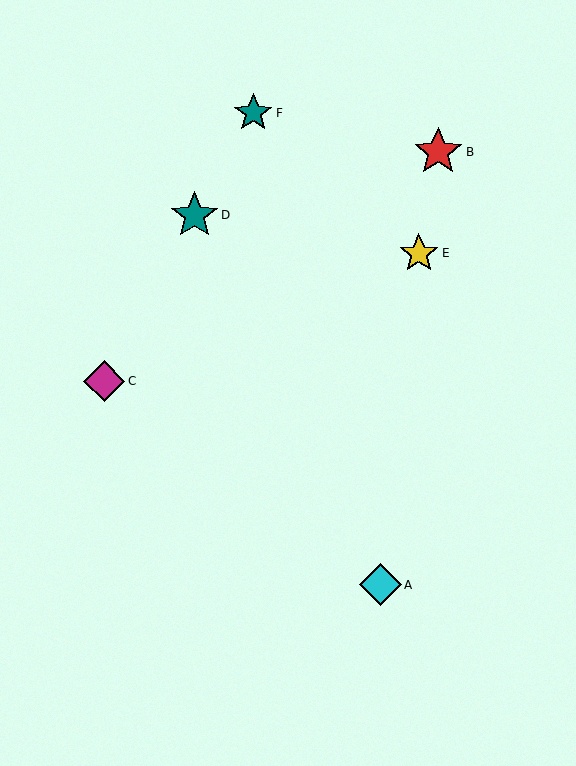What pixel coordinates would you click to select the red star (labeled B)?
Click at (438, 152) to select the red star B.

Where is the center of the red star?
The center of the red star is at (438, 152).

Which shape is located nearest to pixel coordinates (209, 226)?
The teal star (labeled D) at (194, 216) is nearest to that location.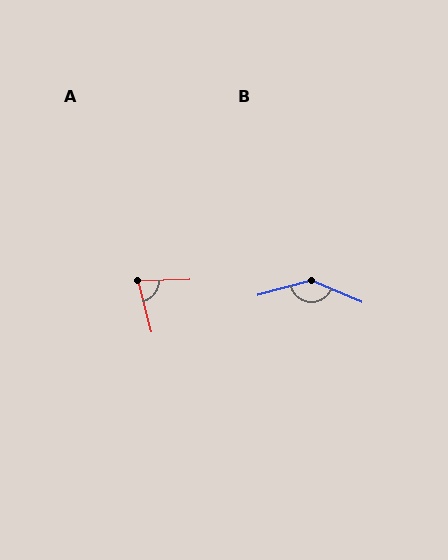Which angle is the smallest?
A, at approximately 77 degrees.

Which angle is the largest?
B, at approximately 142 degrees.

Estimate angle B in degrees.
Approximately 142 degrees.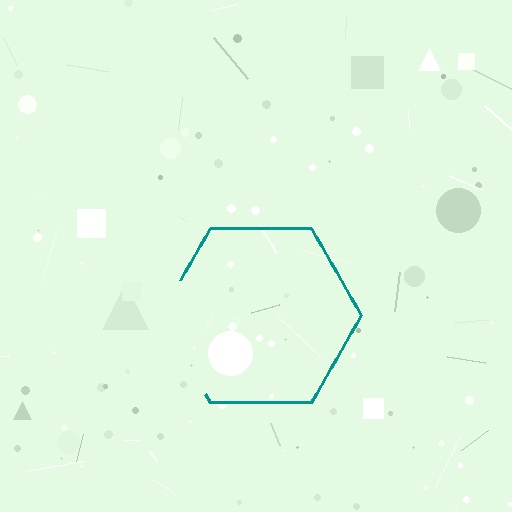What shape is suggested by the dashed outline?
The dashed outline suggests a hexagon.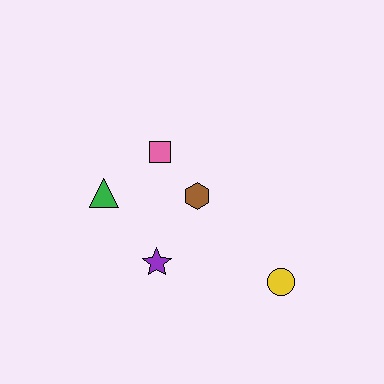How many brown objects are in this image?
There is 1 brown object.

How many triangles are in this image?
There is 1 triangle.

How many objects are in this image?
There are 5 objects.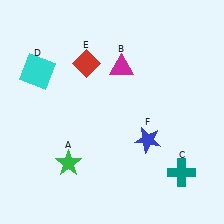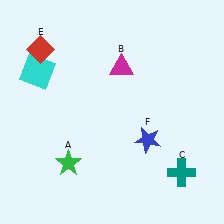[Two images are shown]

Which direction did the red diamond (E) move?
The red diamond (E) moved left.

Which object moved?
The red diamond (E) moved left.